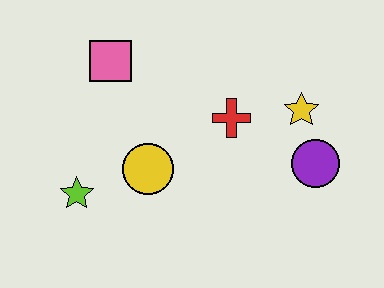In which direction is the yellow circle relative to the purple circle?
The yellow circle is to the left of the purple circle.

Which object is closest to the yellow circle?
The lime star is closest to the yellow circle.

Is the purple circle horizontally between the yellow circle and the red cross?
No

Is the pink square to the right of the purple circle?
No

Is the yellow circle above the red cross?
No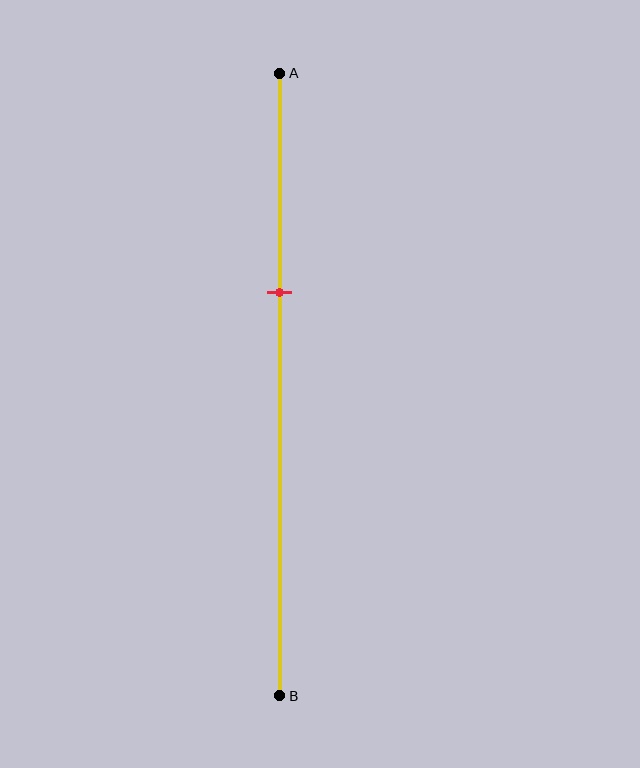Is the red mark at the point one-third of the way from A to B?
Yes, the mark is approximately at the one-third point.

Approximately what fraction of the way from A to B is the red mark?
The red mark is approximately 35% of the way from A to B.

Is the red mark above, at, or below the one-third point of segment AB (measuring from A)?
The red mark is approximately at the one-third point of segment AB.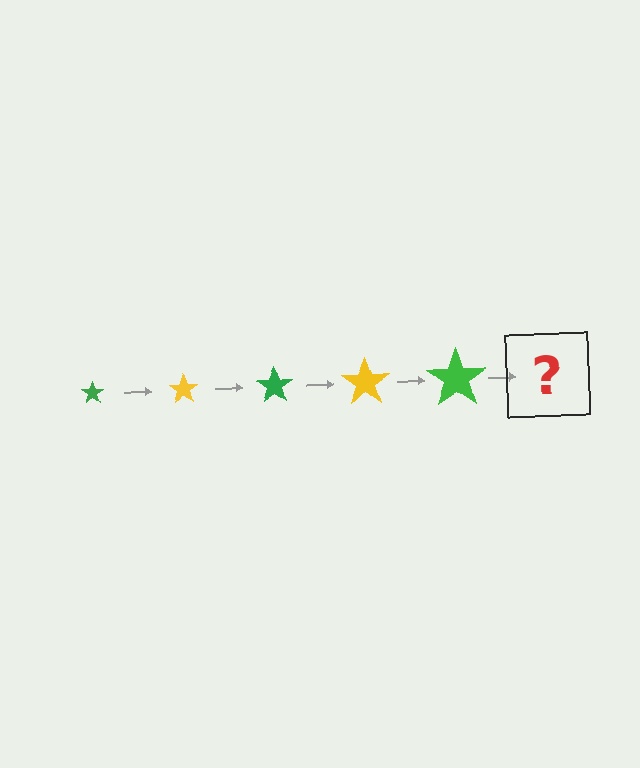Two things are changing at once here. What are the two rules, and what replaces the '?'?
The two rules are that the star grows larger each step and the color cycles through green and yellow. The '?' should be a yellow star, larger than the previous one.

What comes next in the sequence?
The next element should be a yellow star, larger than the previous one.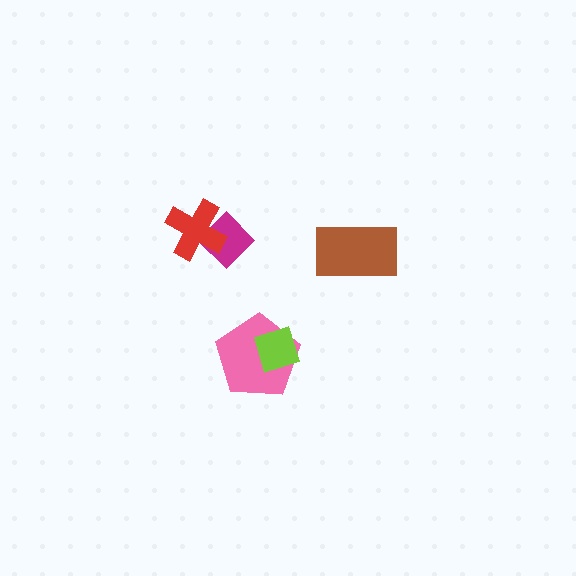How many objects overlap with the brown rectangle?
0 objects overlap with the brown rectangle.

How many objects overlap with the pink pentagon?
1 object overlaps with the pink pentagon.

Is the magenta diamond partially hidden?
Yes, it is partially covered by another shape.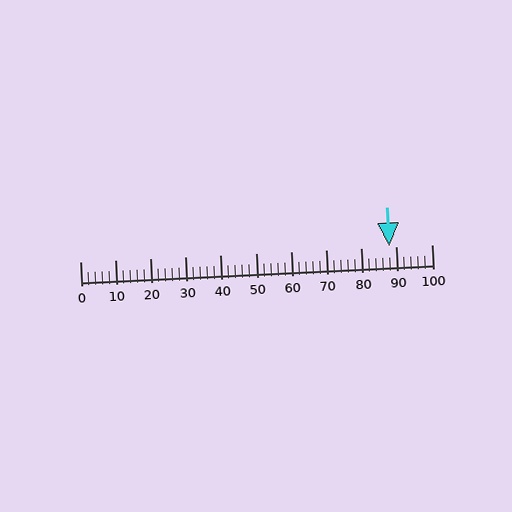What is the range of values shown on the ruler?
The ruler shows values from 0 to 100.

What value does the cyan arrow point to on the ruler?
The cyan arrow points to approximately 88.